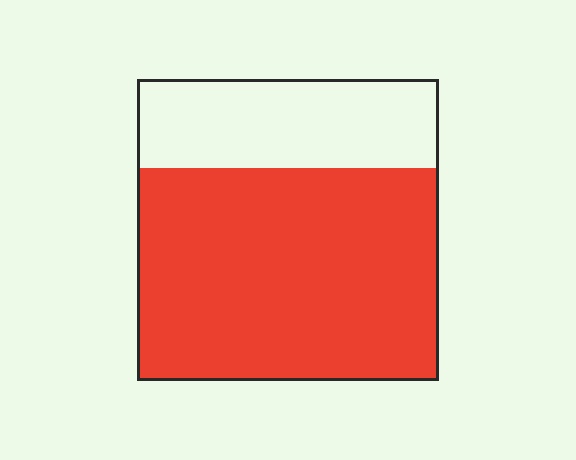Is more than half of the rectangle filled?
Yes.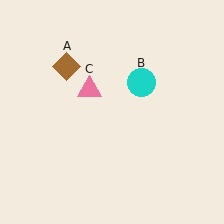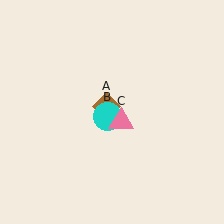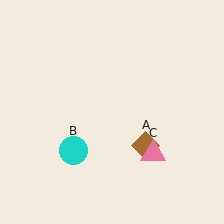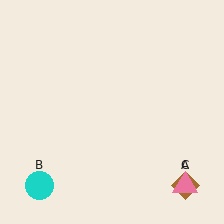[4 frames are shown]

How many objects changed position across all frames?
3 objects changed position: brown diamond (object A), cyan circle (object B), pink triangle (object C).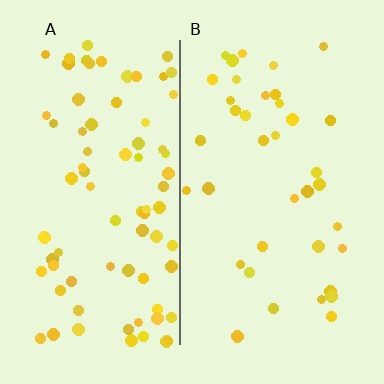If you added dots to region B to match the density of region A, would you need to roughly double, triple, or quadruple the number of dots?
Approximately double.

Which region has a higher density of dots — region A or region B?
A (the left).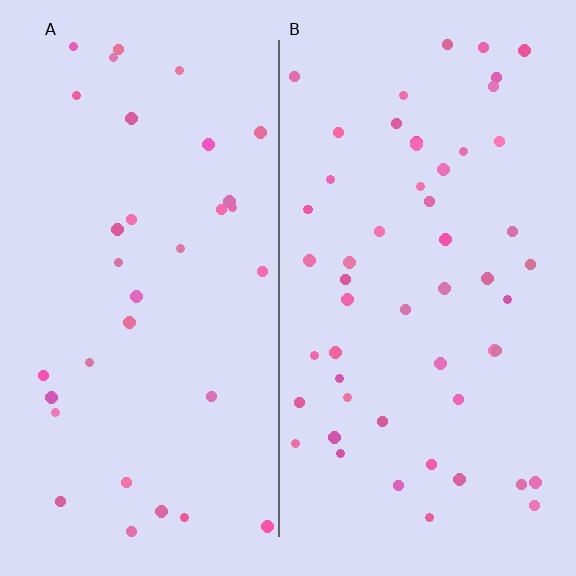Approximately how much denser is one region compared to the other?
Approximately 1.6× — region B over region A.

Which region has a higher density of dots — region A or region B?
B (the right).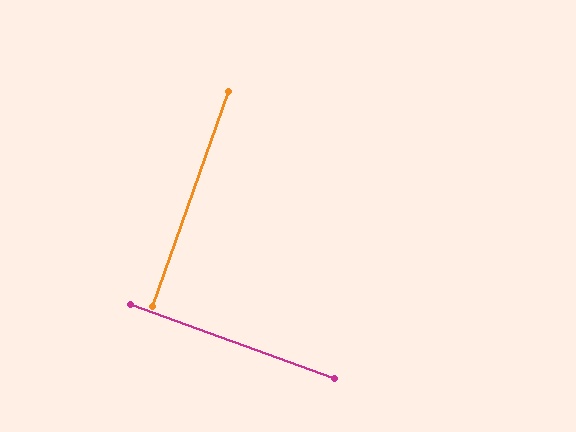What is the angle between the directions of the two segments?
Approximately 90 degrees.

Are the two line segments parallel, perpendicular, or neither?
Perpendicular — they meet at approximately 90°.